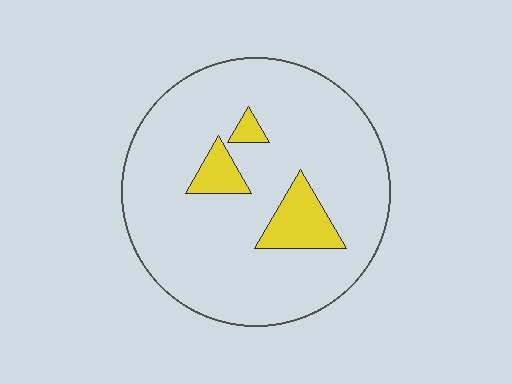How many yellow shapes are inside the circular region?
3.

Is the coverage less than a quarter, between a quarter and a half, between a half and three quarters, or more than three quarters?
Less than a quarter.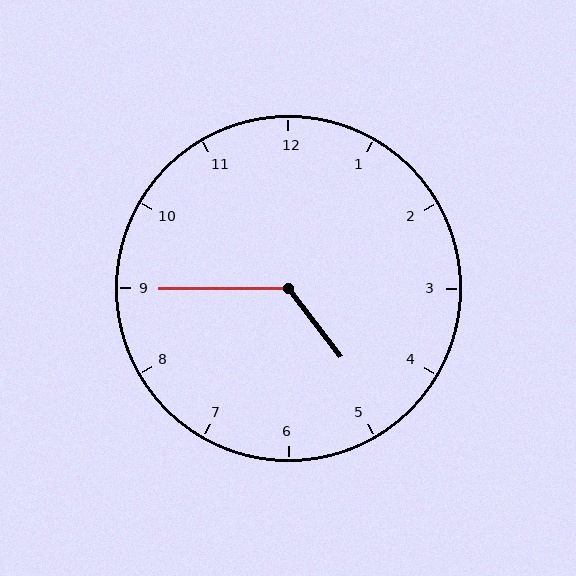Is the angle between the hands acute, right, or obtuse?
It is obtuse.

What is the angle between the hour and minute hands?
Approximately 128 degrees.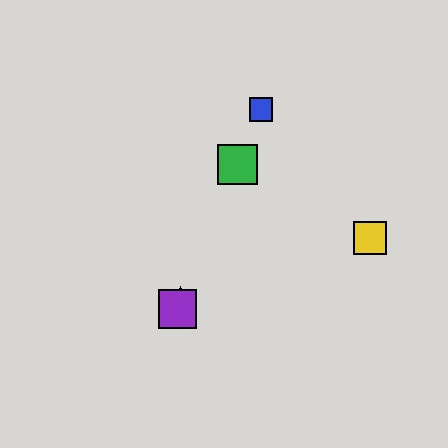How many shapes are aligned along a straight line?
4 shapes (the red star, the blue square, the green square, the purple square) are aligned along a straight line.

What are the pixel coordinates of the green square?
The green square is at (238, 164).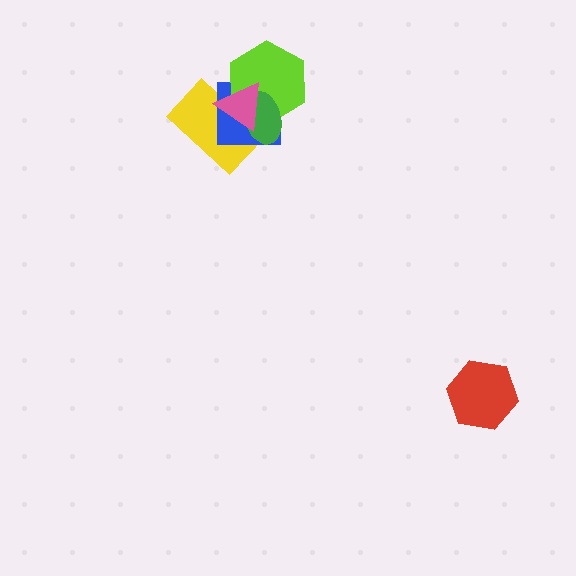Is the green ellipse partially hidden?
Yes, it is partially covered by another shape.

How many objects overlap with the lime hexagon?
4 objects overlap with the lime hexagon.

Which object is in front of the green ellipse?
The pink triangle is in front of the green ellipse.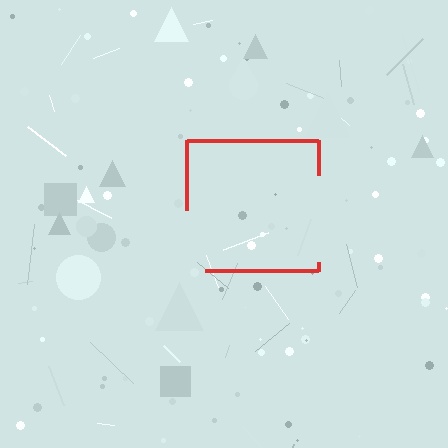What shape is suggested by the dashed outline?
The dashed outline suggests a square.